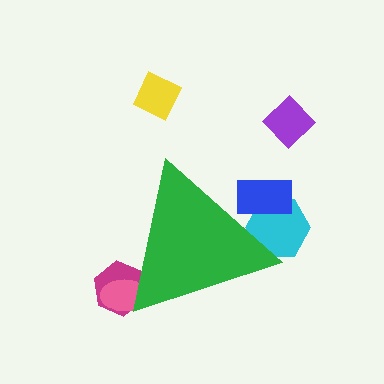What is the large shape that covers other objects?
A green triangle.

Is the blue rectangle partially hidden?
Yes, the blue rectangle is partially hidden behind the green triangle.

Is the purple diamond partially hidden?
No, the purple diamond is fully visible.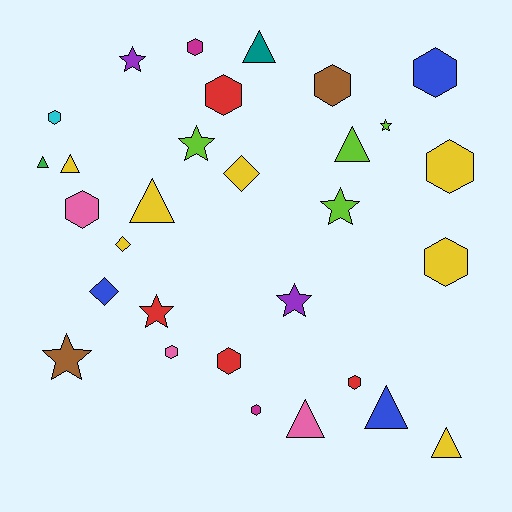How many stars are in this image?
There are 7 stars.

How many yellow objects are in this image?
There are 7 yellow objects.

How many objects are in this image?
There are 30 objects.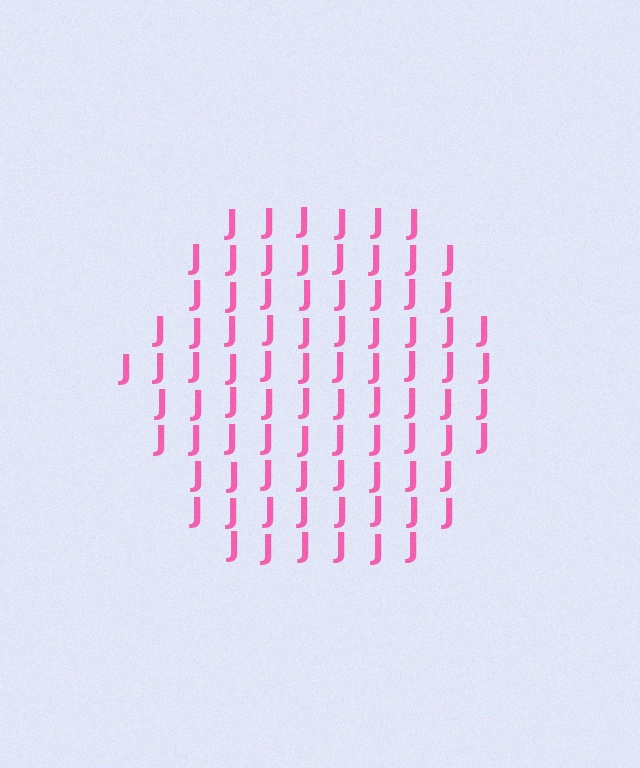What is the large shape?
The large shape is a hexagon.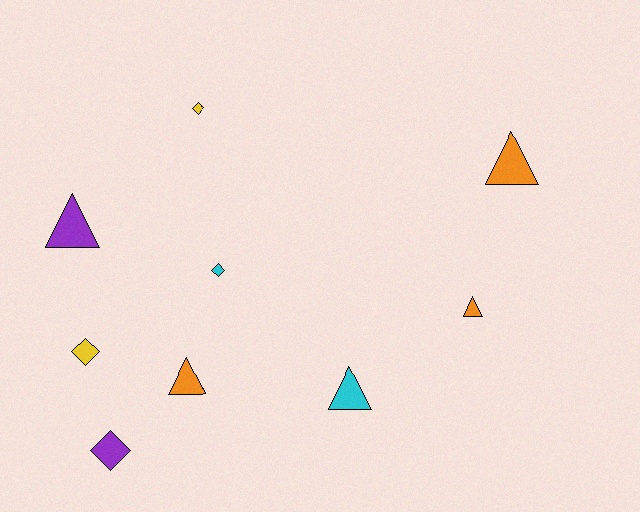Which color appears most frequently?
Orange, with 3 objects.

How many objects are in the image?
There are 9 objects.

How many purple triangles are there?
There is 1 purple triangle.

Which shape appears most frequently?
Triangle, with 5 objects.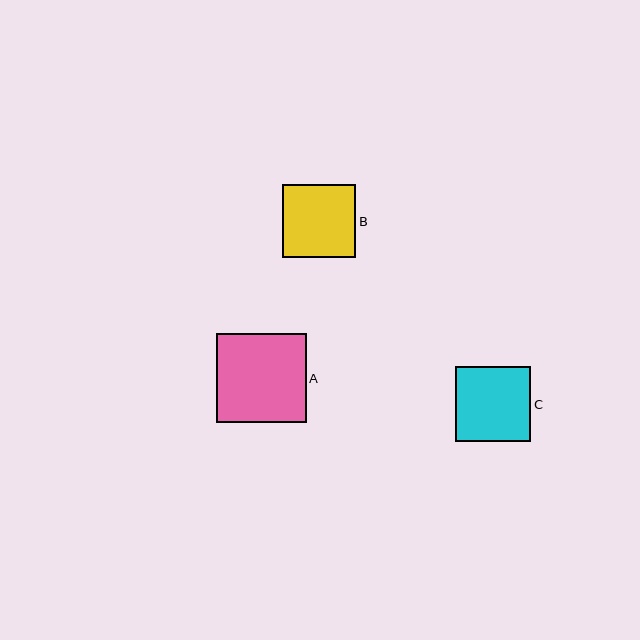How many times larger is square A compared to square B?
Square A is approximately 1.2 times the size of square B.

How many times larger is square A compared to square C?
Square A is approximately 1.2 times the size of square C.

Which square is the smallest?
Square B is the smallest with a size of approximately 73 pixels.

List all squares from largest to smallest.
From largest to smallest: A, C, B.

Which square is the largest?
Square A is the largest with a size of approximately 89 pixels.